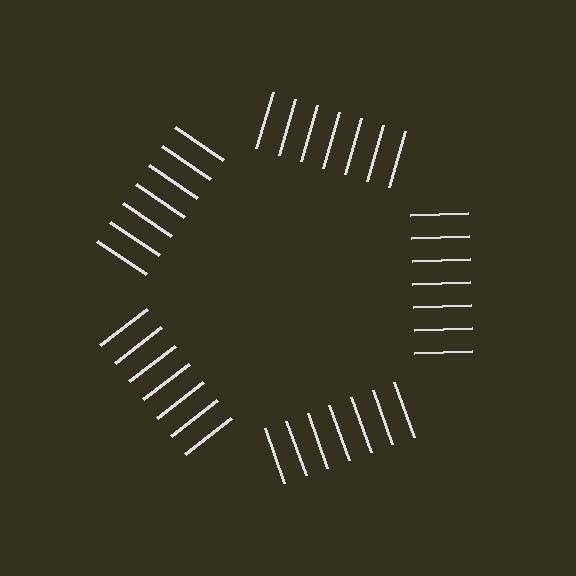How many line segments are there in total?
35 — 7 along each of the 5 edges.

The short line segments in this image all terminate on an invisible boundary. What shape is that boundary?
An illusory pentagon — the line segments terminate on its edges but no continuous stroke is drawn.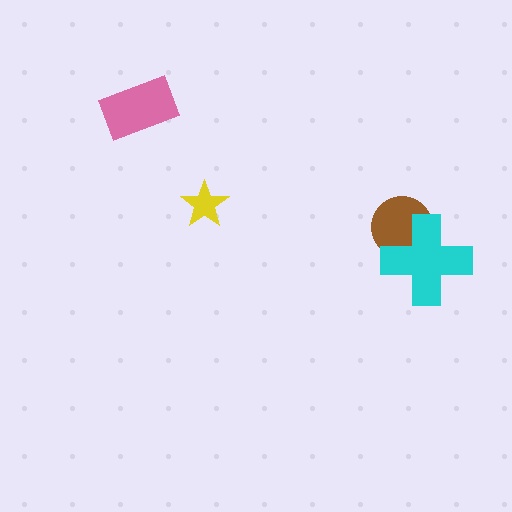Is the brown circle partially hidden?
Yes, it is partially covered by another shape.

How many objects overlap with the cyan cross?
1 object overlaps with the cyan cross.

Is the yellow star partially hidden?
No, no other shape covers it.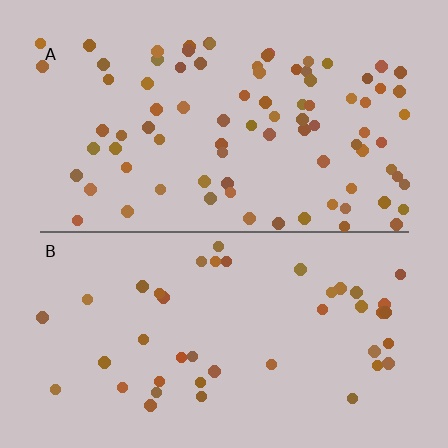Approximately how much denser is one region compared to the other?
Approximately 2.0× — region A over region B.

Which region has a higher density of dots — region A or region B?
A (the top).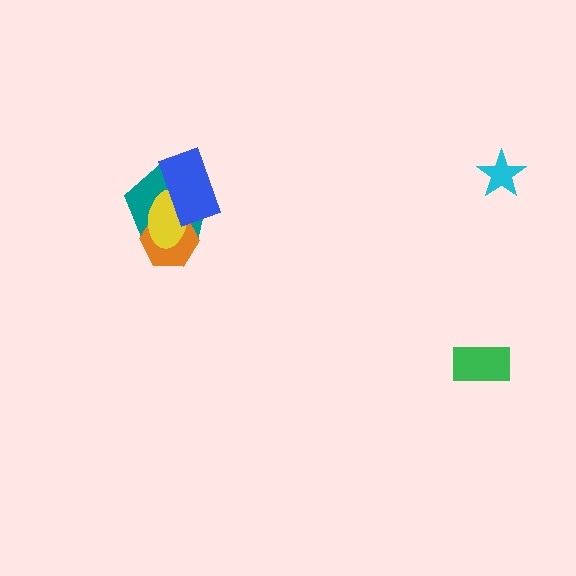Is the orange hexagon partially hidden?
Yes, it is partially covered by another shape.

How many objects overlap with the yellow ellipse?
3 objects overlap with the yellow ellipse.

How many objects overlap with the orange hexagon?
3 objects overlap with the orange hexagon.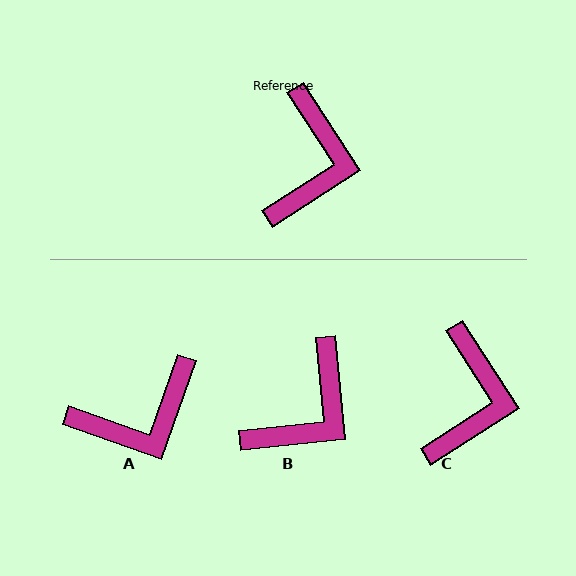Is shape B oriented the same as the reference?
No, it is off by about 27 degrees.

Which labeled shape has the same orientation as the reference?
C.